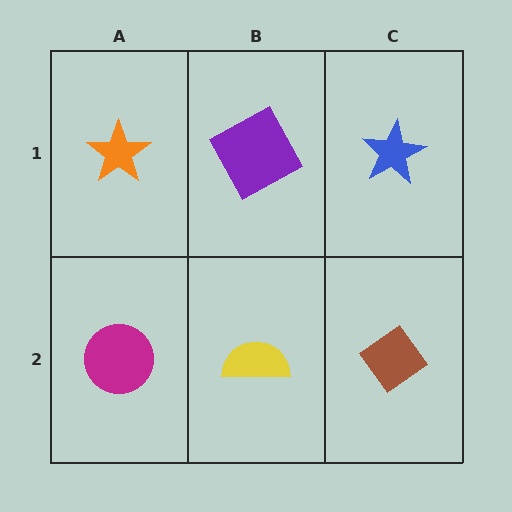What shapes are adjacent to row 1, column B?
A yellow semicircle (row 2, column B), an orange star (row 1, column A), a blue star (row 1, column C).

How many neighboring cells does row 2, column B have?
3.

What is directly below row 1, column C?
A brown diamond.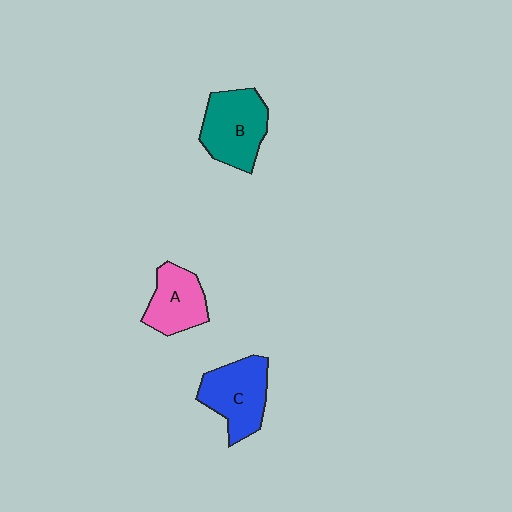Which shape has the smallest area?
Shape A (pink).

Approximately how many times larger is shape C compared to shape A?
Approximately 1.2 times.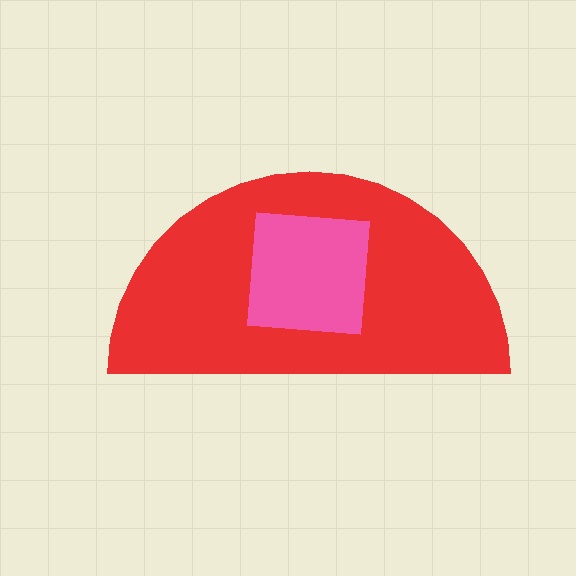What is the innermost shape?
The pink square.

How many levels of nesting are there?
2.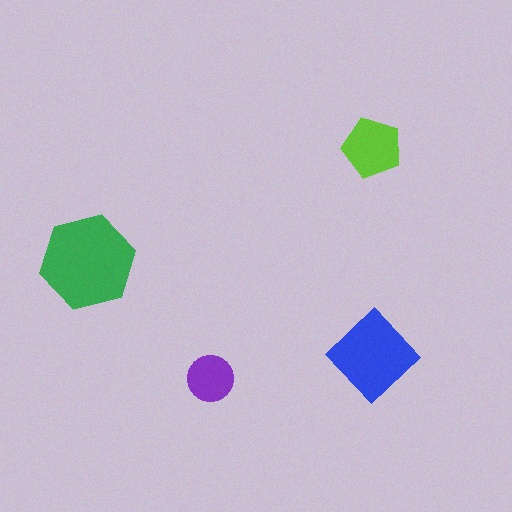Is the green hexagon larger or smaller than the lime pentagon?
Larger.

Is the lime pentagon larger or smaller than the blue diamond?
Smaller.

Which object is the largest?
The green hexagon.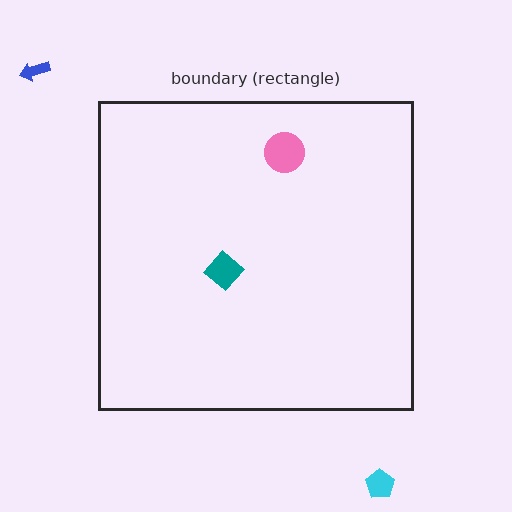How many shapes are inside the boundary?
2 inside, 2 outside.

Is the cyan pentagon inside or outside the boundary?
Outside.